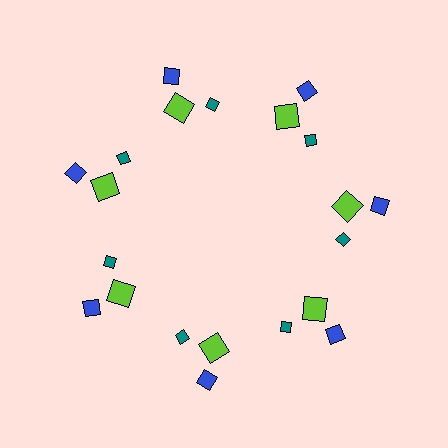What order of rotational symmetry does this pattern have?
This pattern has 7-fold rotational symmetry.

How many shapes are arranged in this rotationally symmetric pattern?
There are 21 shapes, arranged in 7 groups of 3.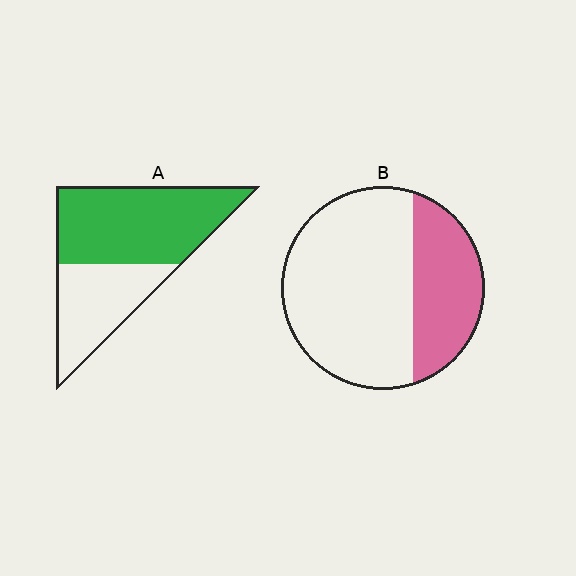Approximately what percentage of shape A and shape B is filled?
A is approximately 60% and B is approximately 30%.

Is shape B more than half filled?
No.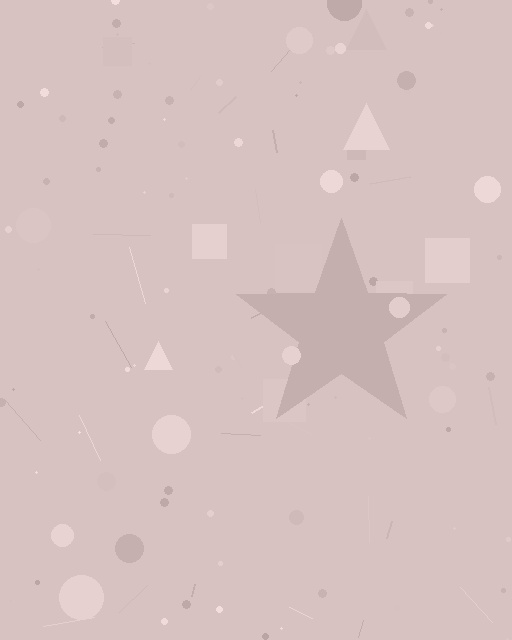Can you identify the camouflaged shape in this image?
The camouflaged shape is a star.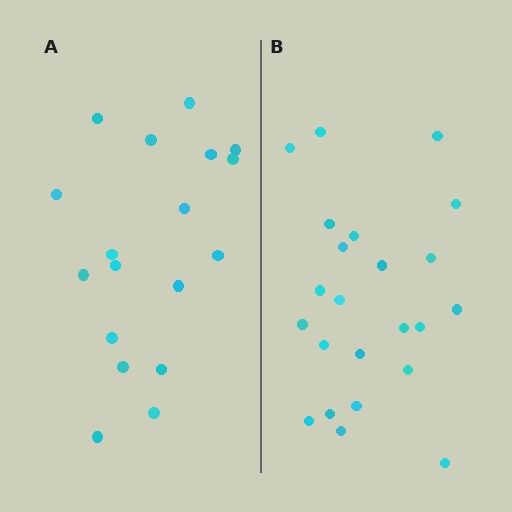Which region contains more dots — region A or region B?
Region B (the right region) has more dots.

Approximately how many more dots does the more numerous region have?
Region B has about 5 more dots than region A.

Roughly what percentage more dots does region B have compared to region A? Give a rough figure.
About 30% more.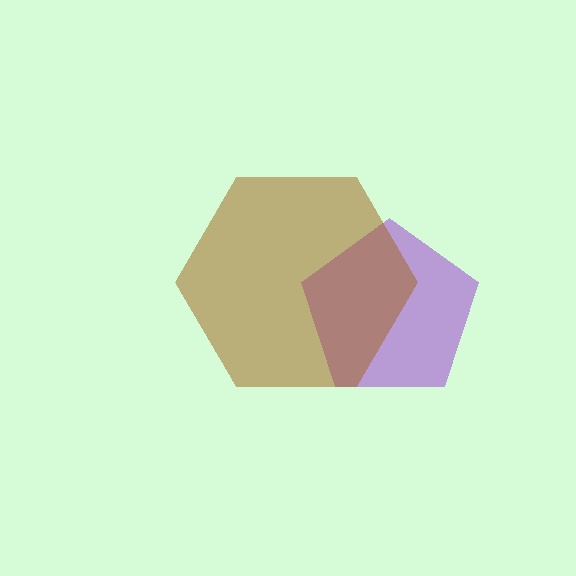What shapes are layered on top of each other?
The layered shapes are: a purple pentagon, a brown hexagon.